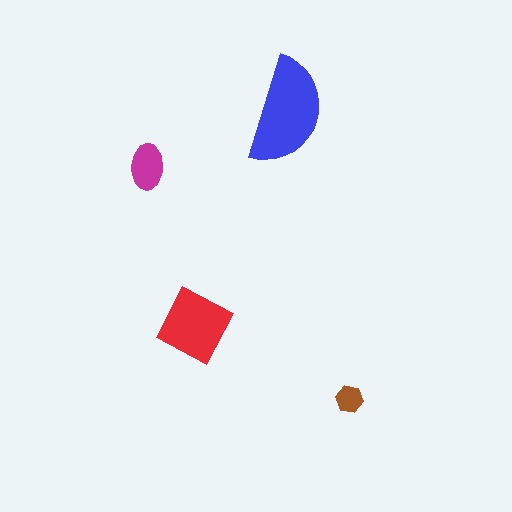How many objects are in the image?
There are 4 objects in the image.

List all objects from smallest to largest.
The brown hexagon, the magenta ellipse, the red diamond, the blue semicircle.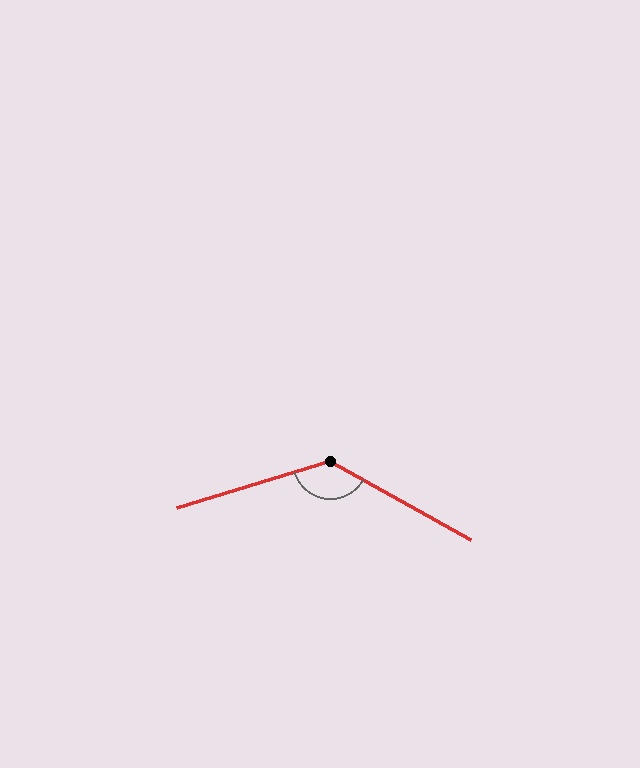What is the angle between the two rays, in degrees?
Approximately 134 degrees.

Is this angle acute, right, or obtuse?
It is obtuse.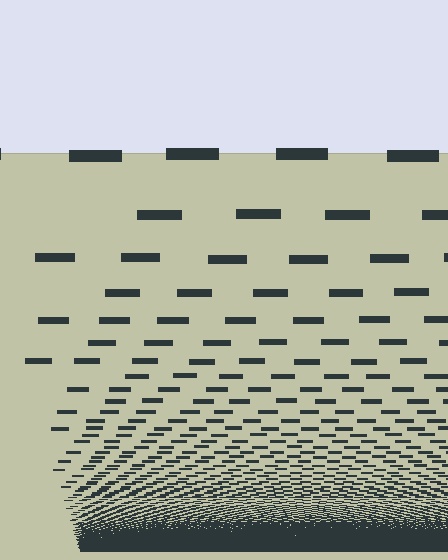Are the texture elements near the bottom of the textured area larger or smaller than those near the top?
Smaller. The gradient is inverted — elements near the bottom are smaller and denser.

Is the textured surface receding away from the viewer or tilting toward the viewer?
The surface appears to tilt toward the viewer. Texture elements get larger and sparser toward the top.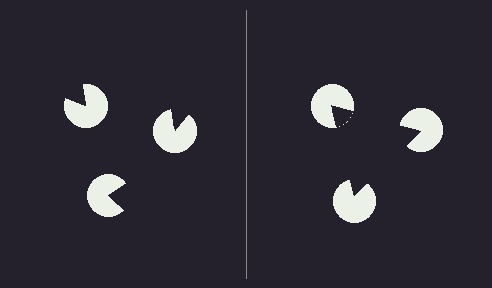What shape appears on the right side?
An illusory triangle.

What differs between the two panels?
The pac-man discs are positioned identically on both sides; only the wedge orientations differ. On the right they align to a triangle; on the left they are misaligned.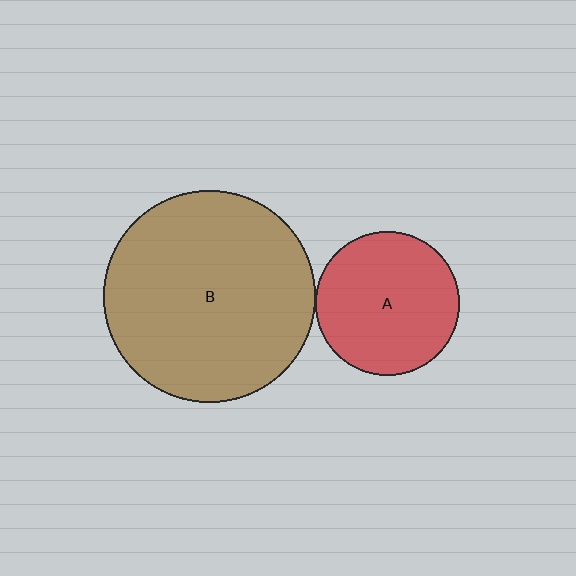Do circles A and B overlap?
Yes.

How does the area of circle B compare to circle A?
Approximately 2.2 times.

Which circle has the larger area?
Circle B (brown).